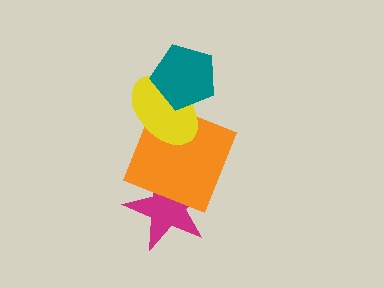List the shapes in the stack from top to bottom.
From top to bottom: the teal pentagon, the yellow ellipse, the orange square, the magenta star.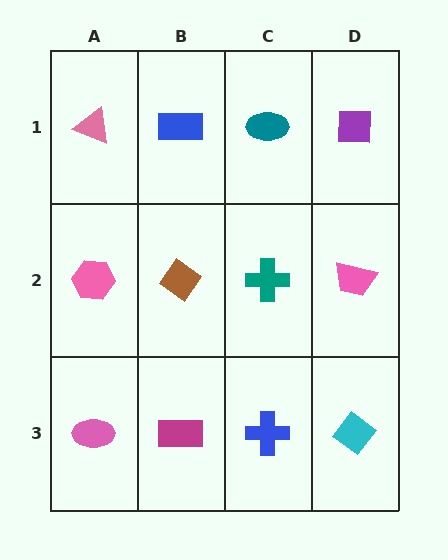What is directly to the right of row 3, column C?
A cyan diamond.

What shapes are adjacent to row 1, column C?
A teal cross (row 2, column C), a blue rectangle (row 1, column B), a purple square (row 1, column D).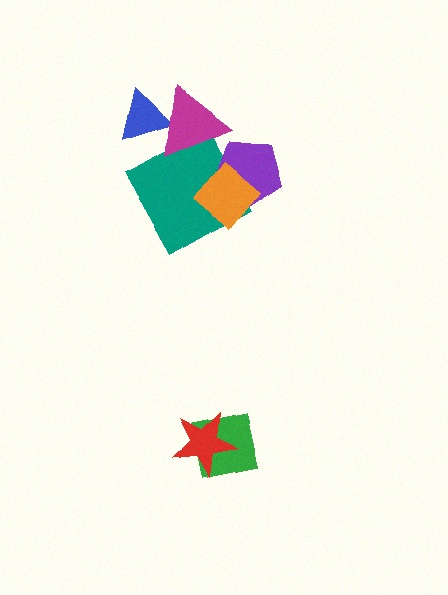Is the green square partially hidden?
Yes, it is partially covered by another shape.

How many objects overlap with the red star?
1 object overlaps with the red star.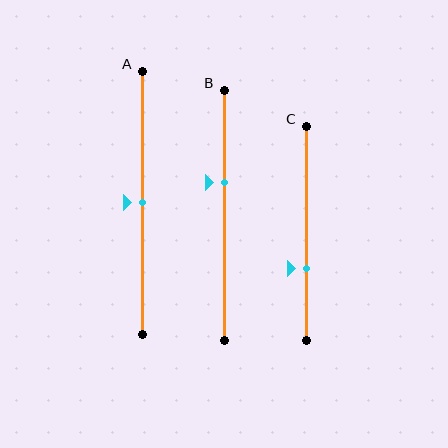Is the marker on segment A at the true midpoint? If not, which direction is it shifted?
Yes, the marker on segment A is at the true midpoint.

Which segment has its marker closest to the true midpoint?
Segment A has its marker closest to the true midpoint.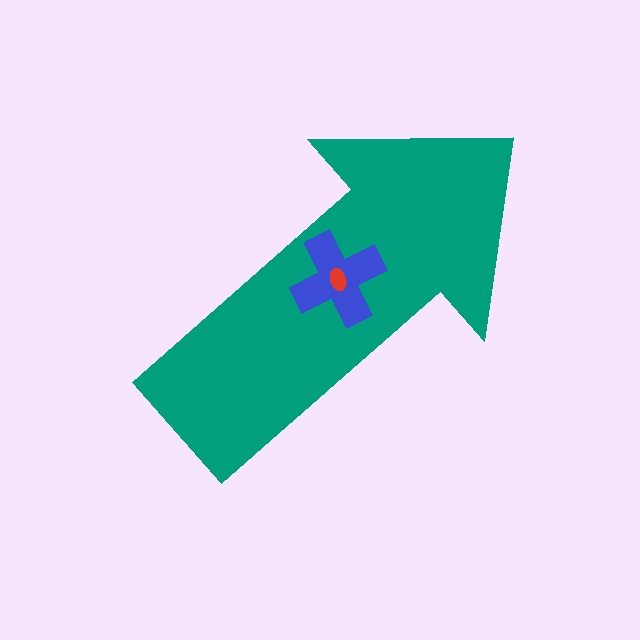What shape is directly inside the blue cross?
The red ellipse.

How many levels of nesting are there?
3.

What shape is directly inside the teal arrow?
The blue cross.